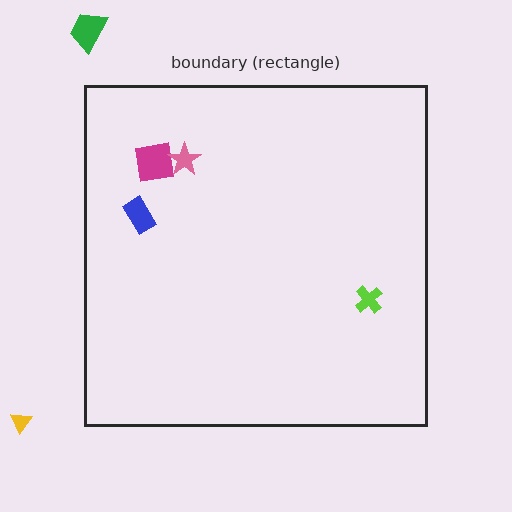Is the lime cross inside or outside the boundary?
Inside.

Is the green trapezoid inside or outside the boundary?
Outside.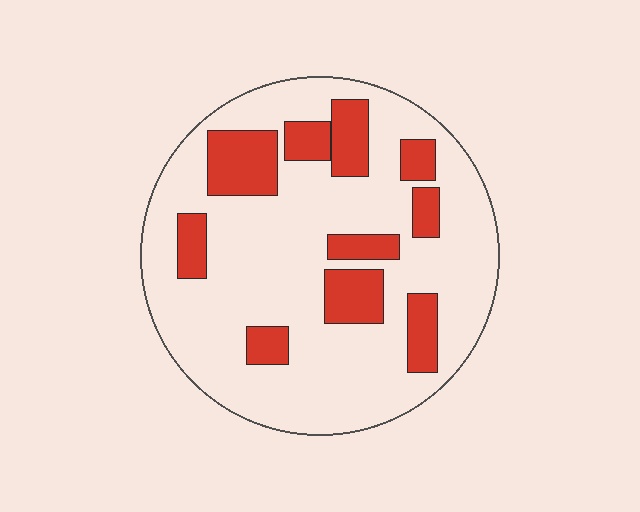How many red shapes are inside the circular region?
10.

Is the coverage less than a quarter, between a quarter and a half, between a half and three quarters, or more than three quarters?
Less than a quarter.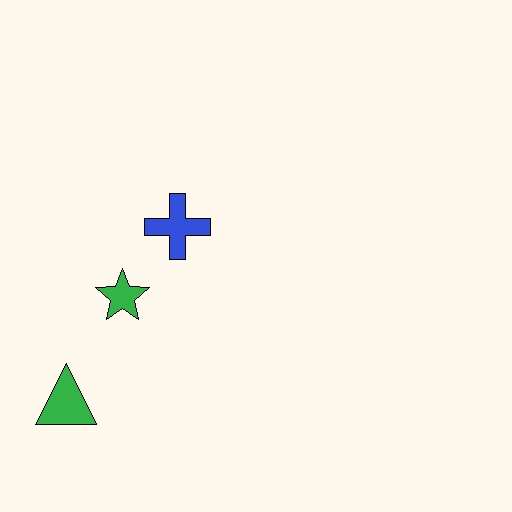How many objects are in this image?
There are 3 objects.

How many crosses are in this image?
There is 1 cross.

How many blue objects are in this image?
There is 1 blue object.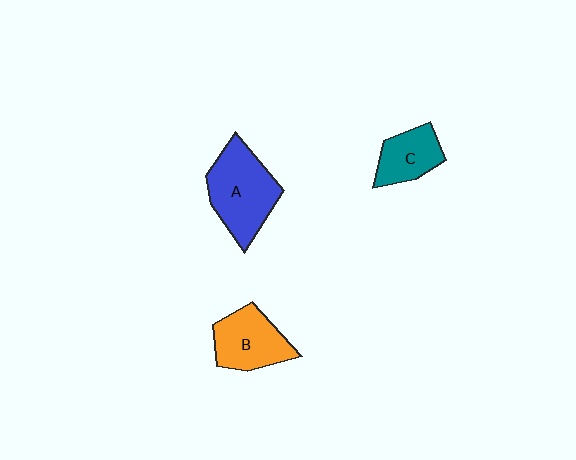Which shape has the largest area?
Shape A (blue).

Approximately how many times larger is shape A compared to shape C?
Approximately 1.7 times.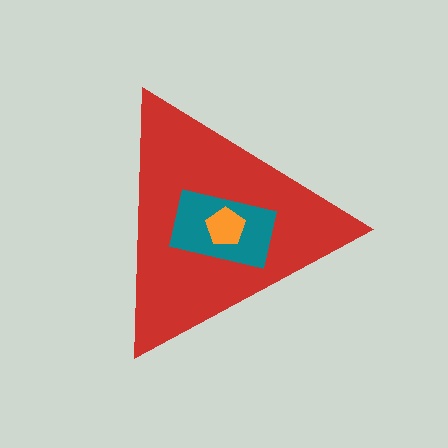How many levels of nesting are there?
3.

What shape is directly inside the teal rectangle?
The orange pentagon.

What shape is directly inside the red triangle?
The teal rectangle.